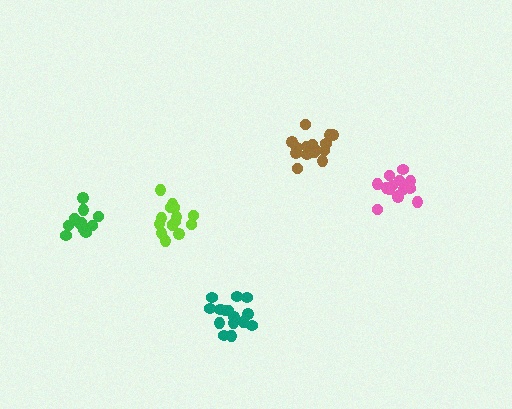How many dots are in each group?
Group 1: 15 dots, Group 2: 15 dots, Group 3: 15 dots, Group 4: 11 dots, Group 5: 16 dots (72 total).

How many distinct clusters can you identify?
There are 5 distinct clusters.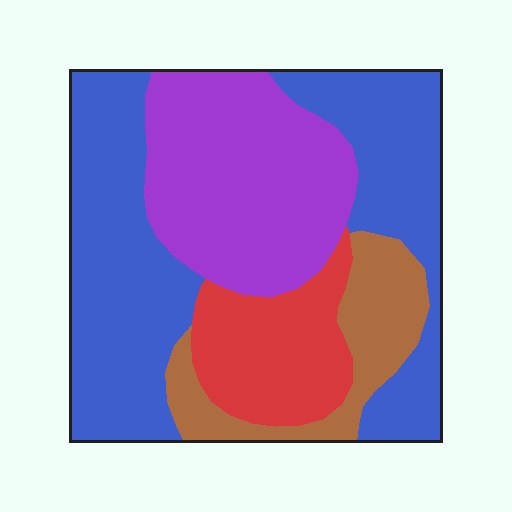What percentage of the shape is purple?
Purple takes up between a quarter and a half of the shape.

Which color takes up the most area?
Blue, at roughly 45%.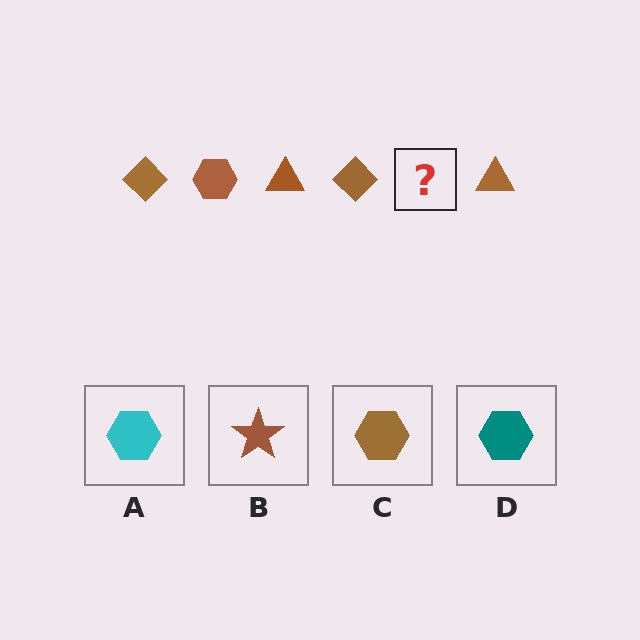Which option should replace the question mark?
Option C.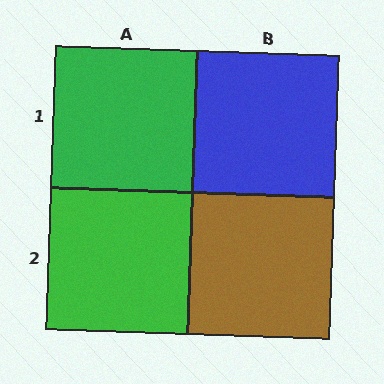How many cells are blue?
1 cell is blue.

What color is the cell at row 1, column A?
Green.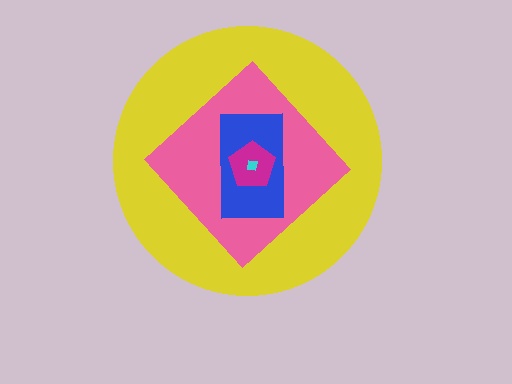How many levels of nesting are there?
5.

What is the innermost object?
The cyan square.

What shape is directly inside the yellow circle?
The pink diamond.